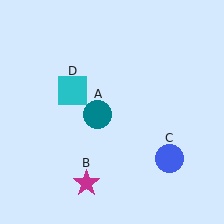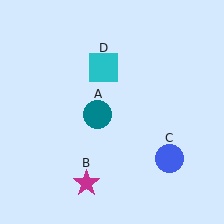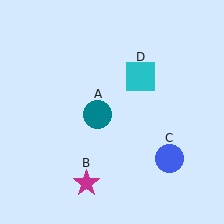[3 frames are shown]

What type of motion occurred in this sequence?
The cyan square (object D) rotated clockwise around the center of the scene.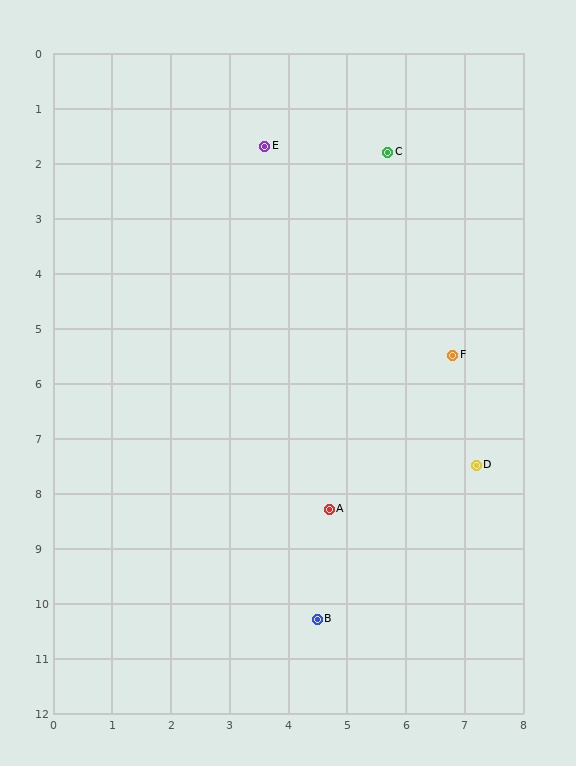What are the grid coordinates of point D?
Point D is at approximately (7.2, 7.5).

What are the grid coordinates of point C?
Point C is at approximately (5.7, 1.8).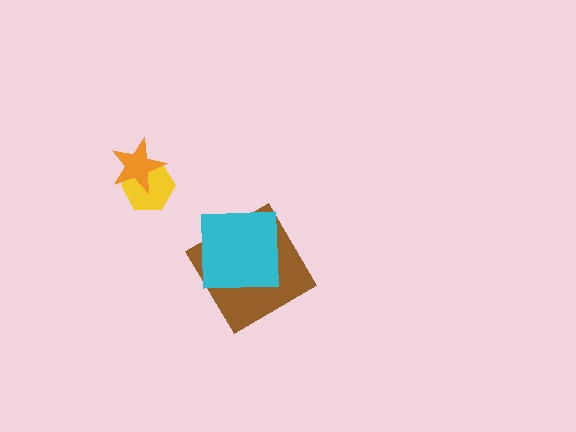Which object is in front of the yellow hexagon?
The orange star is in front of the yellow hexagon.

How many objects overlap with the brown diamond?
1 object overlaps with the brown diamond.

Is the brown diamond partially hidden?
Yes, it is partially covered by another shape.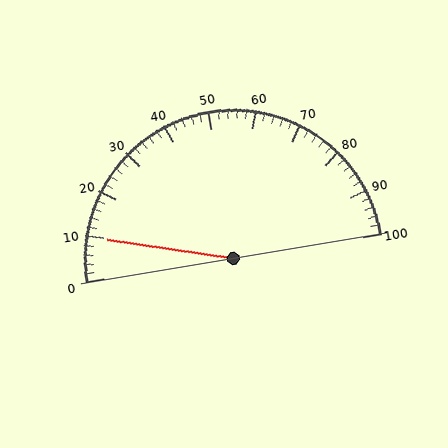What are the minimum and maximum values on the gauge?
The gauge ranges from 0 to 100.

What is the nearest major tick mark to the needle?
The nearest major tick mark is 10.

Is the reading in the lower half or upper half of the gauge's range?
The reading is in the lower half of the range (0 to 100).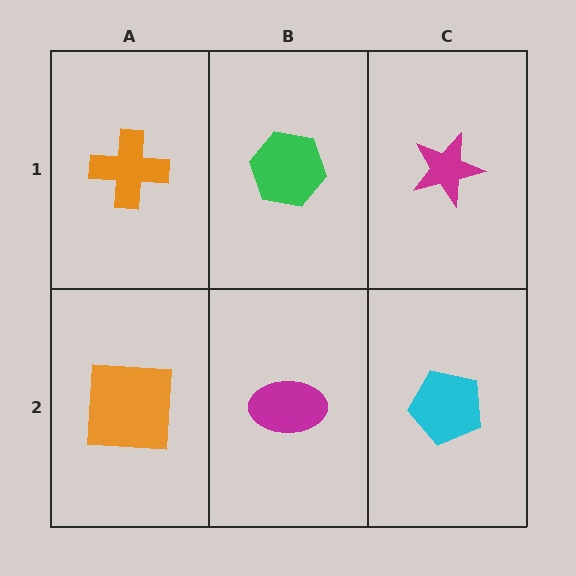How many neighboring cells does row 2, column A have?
2.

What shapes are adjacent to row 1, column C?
A cyan pentagon (row 2, column C), a green hexagon (row 1, column B).